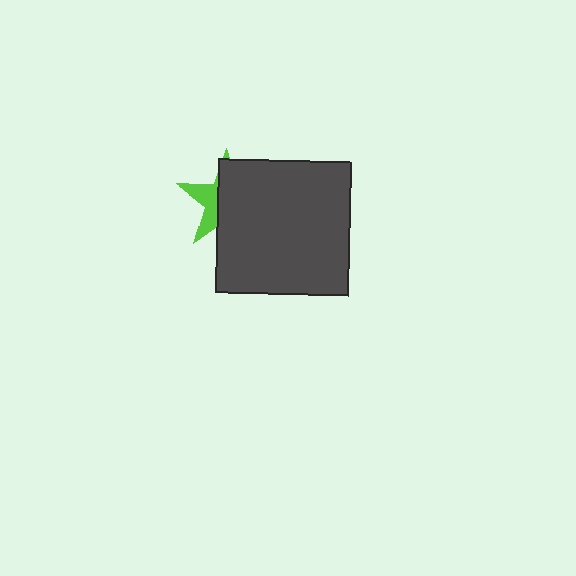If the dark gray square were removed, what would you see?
You would see the complete lime star.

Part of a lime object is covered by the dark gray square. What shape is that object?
It is a star.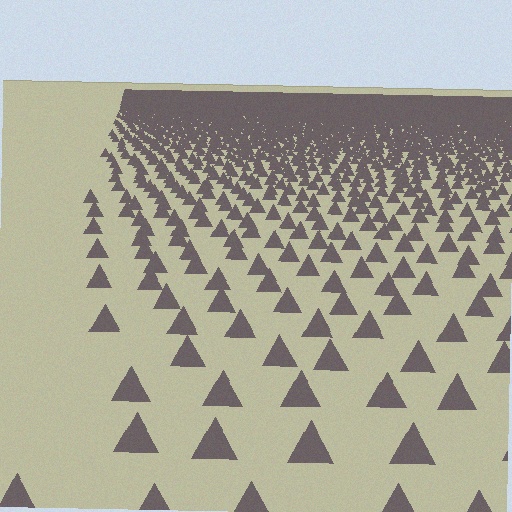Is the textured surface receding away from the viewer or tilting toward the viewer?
The surface is receding away from the viewer. Texture elements get smaller and denser toward the top.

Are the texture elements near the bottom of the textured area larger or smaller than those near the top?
Larger. Near the bottom, elements are closer to the viewer and appear at a bigger on-screen size.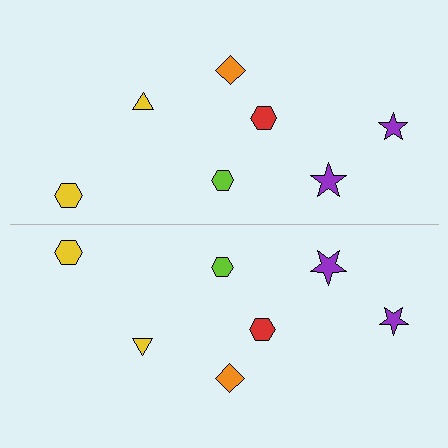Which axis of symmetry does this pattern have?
The pattern has a horizontal axis of symmetry running through the center of the image.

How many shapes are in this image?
There are 14 shapes in this image.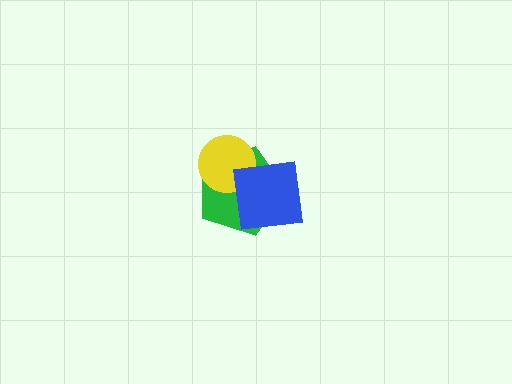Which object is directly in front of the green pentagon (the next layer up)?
The yellow circle is directly in front of the green pentagon.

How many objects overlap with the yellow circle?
2 objects overlap with the yellow circle.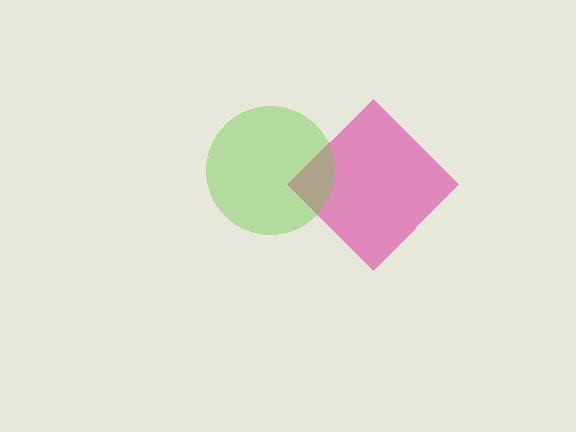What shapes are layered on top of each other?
The layered shapes are: a pink diamond, a lime circle.